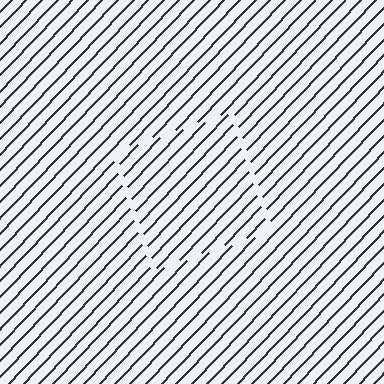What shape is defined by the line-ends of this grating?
An illusory square. The interior of the shape contains the same grating, shifted by half a period — the contour is defined by the phase discontinuity where line-ends from the inner and outer gratings abut.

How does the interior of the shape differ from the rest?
The interior of the shape contains the same grating, shifted by half a period — the contour is defined by the phase discontinuity where line-ends from the inner and outer gratings abut.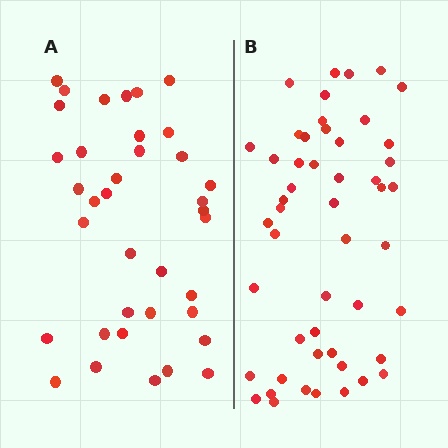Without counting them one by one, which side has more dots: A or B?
Region B (the right region) has more dots.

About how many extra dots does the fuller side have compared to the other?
Region B has approximately 15 more dots than region A.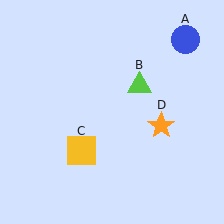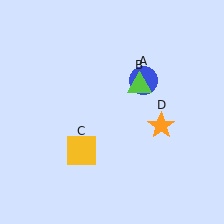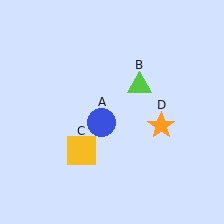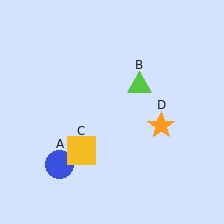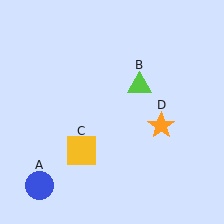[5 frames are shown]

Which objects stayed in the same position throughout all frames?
Lime triangle (object B) and yellow square (object C) and orange star (object D) remained stationary.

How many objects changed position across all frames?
1 object changed position: blue circle (object A).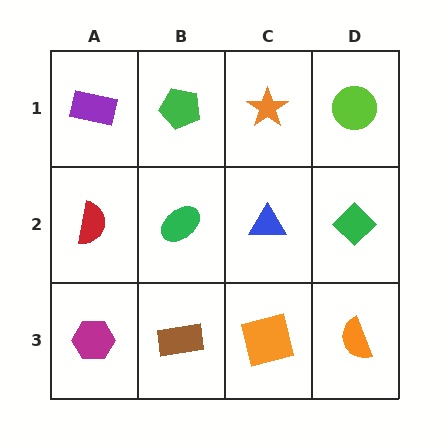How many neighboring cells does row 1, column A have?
2.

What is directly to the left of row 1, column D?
An orange star.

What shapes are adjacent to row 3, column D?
A green diamond (row 2, column D), an orange square (row 3, column C).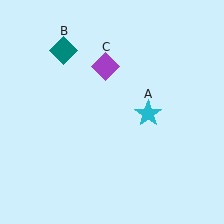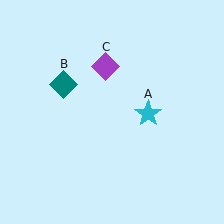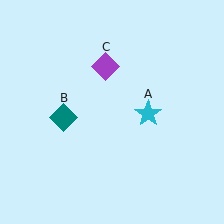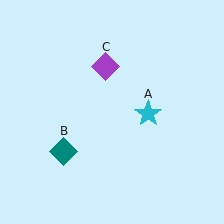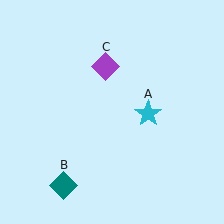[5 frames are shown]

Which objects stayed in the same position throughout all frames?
Cyan star (object A) and purple diamond (object C) remained stationary.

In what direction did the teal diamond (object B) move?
The teal diamond (object B) moved down.